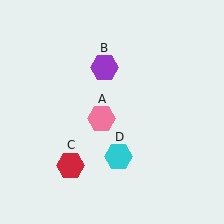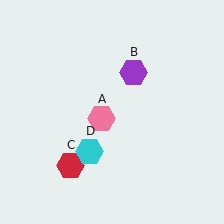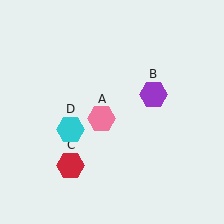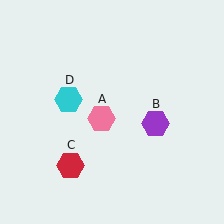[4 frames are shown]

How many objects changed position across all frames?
2 objects changed position: purple hexagon (object B), cyan hexagon (object D).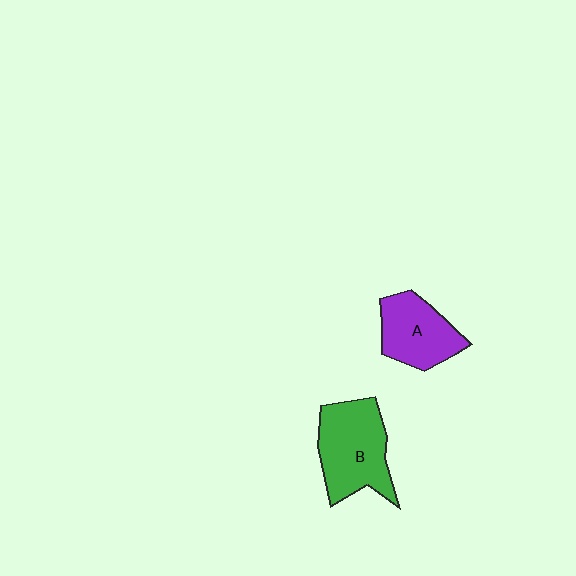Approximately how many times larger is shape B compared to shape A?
Approximately 1.3 times.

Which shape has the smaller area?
Shape A (purple).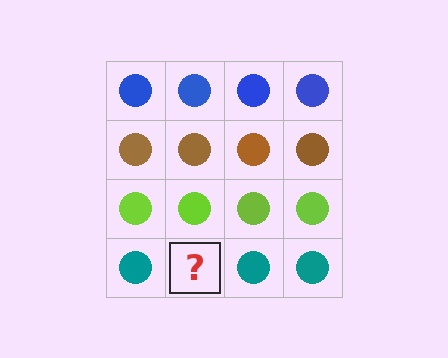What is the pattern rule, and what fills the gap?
The rule is that each row has a consistent color. The gap should be filled with a teal circle.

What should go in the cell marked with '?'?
The missing cell should contain a teal circle.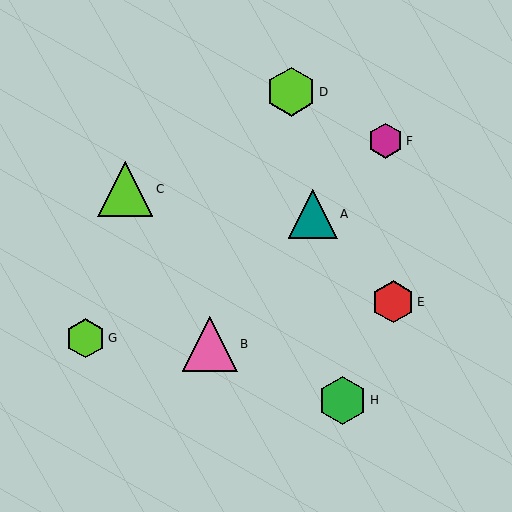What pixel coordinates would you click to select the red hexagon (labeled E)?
Click at (393, 302) to select the red hexagon E.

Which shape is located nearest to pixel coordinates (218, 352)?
The pink triangle (labeled B) at (210, 344) is nearest to that location.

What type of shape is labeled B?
Shape B is a pink triangle.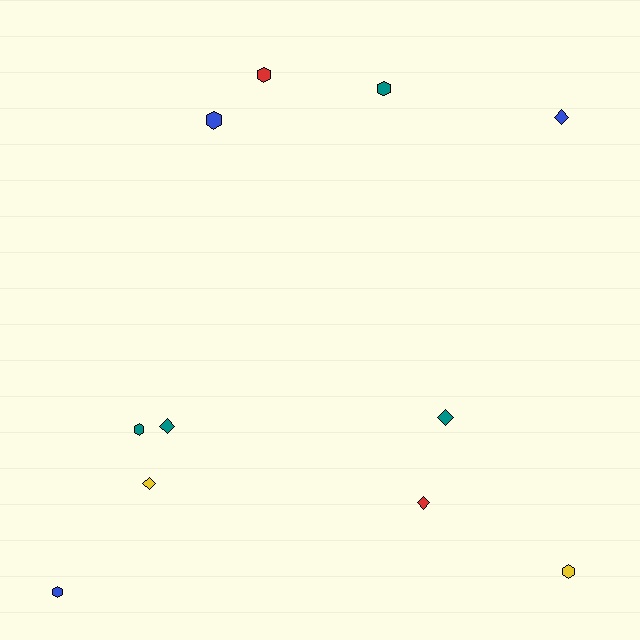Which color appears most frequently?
Teal, with 4 objects.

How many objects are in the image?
There are 11 objects.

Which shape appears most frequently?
Hexagon, with 6 objects.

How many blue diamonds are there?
There is 1 blue diamond.